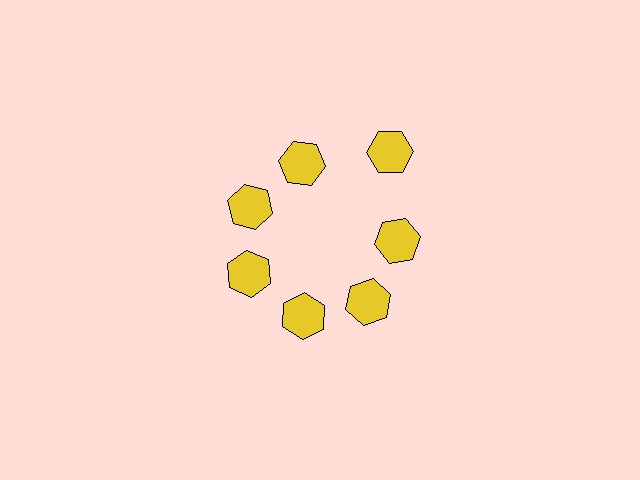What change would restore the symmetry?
The symmetry would be restored by moving it inward, back onto the ring so that all 7 hexagons sit at equal angles and equal distance from the center.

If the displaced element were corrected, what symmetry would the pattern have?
It would have 7-fold rotational symmetry — the pattern would map onto itself every 51 degrees.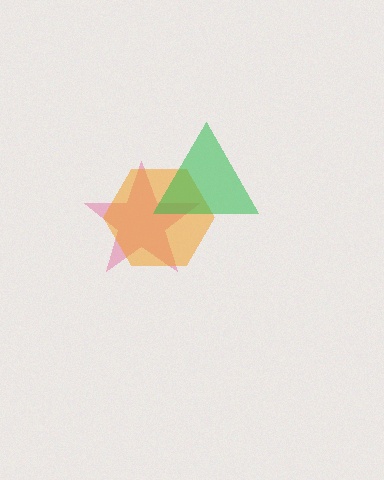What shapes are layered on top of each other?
The layered shapes are: a pink star, an orange hexagon, a green triangle.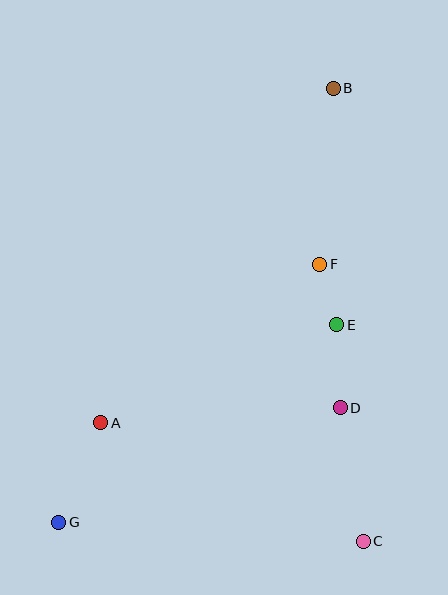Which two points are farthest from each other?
Points B and G are farthest from each other.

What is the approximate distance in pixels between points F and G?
The distance between F and G is approximately 367 pixels.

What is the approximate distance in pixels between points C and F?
The distance between C and F is approximately 280 pixels.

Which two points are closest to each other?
Points E and F are closest to each other.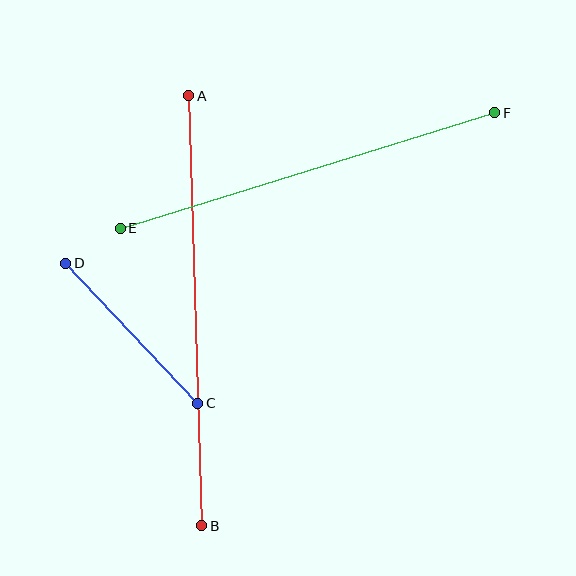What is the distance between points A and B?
The distance is approximately 430 pixels.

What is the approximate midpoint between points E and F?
The midpoint is at approximately (308, 170) pixels.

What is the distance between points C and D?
The distance is approximately 193 pixels.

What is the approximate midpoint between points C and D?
The midpoint is at approximately (132, 333) pixels.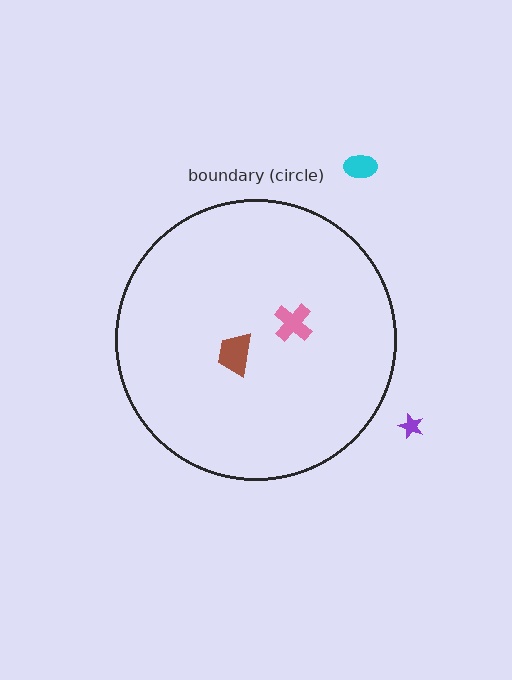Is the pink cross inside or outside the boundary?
Inside.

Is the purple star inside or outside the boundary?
Outside.